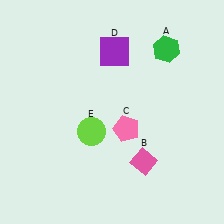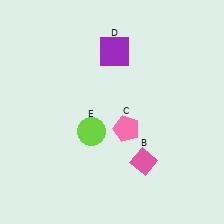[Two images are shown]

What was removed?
The green hexagon (A) was removed in Image 2.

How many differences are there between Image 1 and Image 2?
There is 1 difference between the two images.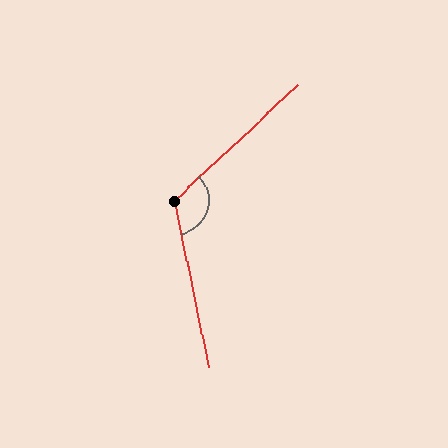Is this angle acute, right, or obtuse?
It is obtuse.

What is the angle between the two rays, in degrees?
Approximately 122 degrees.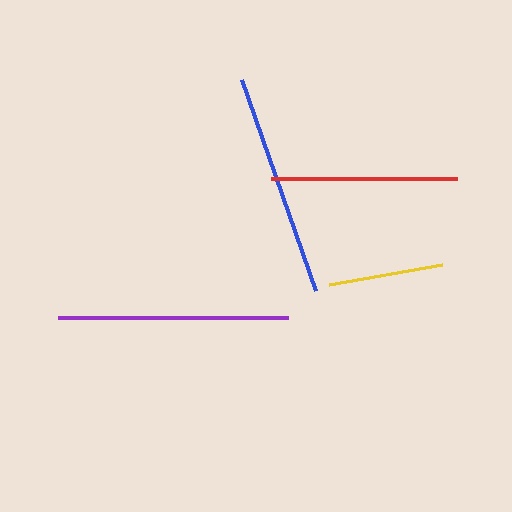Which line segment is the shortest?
The yellow line is the shortest at approximately 115 pixels.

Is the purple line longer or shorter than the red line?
The purple line is longer than the red line.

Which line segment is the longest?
The purple line is the longest at approximately 230 pixels.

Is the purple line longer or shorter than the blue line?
The purple line is longer than the blue line.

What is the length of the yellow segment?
The yellow segment is approximately 115 pixels long.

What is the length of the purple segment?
The purple segment is approximately 230 pixels long.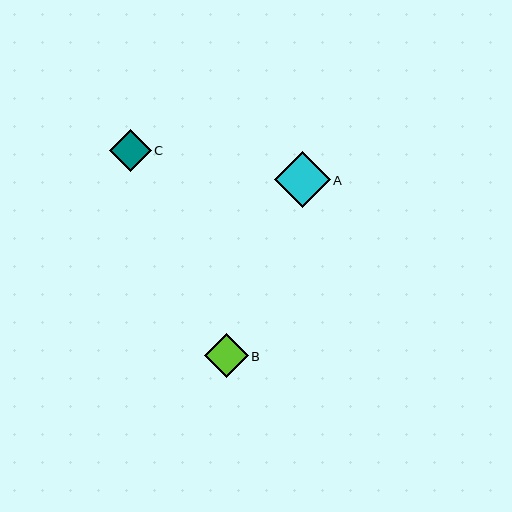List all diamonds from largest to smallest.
From largest to smallest: A, B, C.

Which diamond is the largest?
Diamond A is the largest with a size of approximately 55 pixels.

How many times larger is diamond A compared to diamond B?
Diamond A is approximately 1.3 times the size of diamond B.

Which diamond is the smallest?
Diamond C is the smallest with a size of approximately 41 pixels.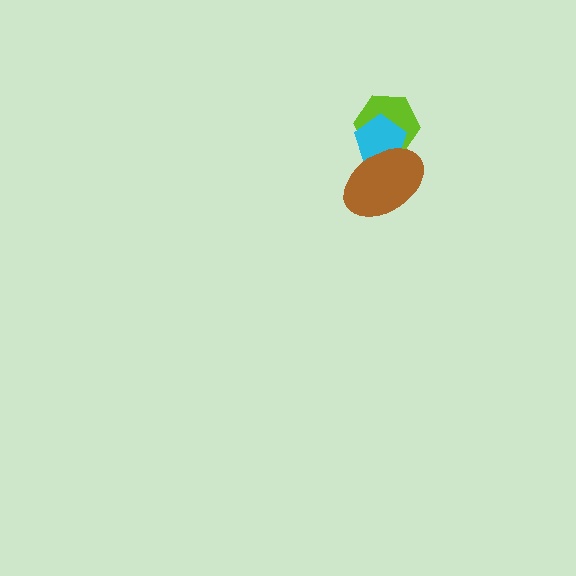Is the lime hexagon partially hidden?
Yes, it is partially covered by another shape.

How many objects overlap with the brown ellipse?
2 objects overlap with the brown ellipse.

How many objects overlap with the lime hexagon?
2 objects overlap with the lime hexagon.